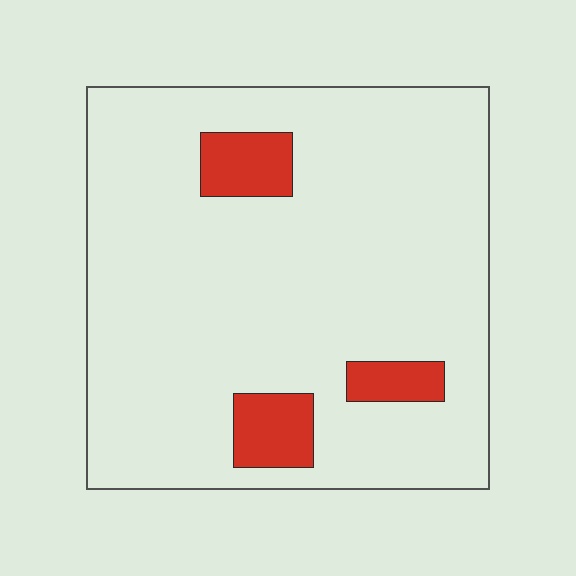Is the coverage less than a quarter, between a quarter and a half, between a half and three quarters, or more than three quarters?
Less than a quarter.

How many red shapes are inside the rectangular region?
3.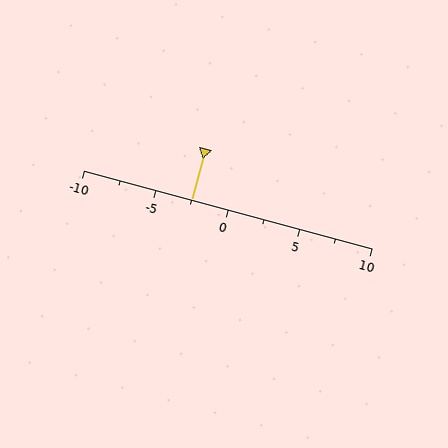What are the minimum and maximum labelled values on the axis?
The axis runs from -10 to 10.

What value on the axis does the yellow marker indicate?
The marker indicates approximately -2.5.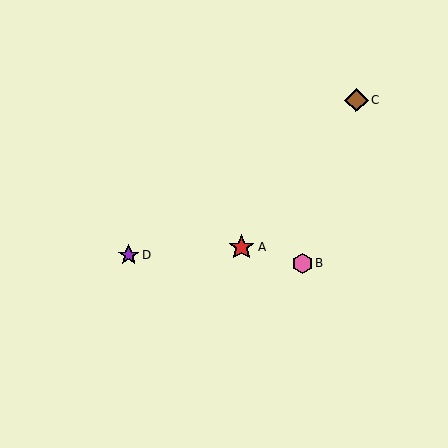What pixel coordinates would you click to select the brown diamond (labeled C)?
Click at (356, 100) to select the brown diamond C.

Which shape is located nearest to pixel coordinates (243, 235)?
The red star (labeled A) at (241, 247) is nearest to that location.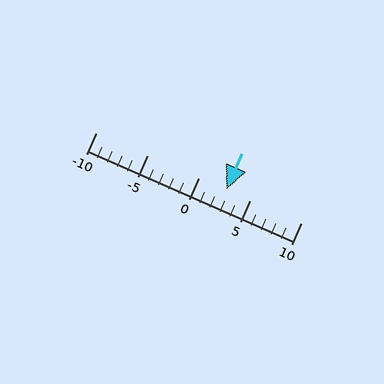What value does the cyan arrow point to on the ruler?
The cyan arrow points to approximately 3.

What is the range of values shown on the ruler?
The ruler shows values from -10 to 10.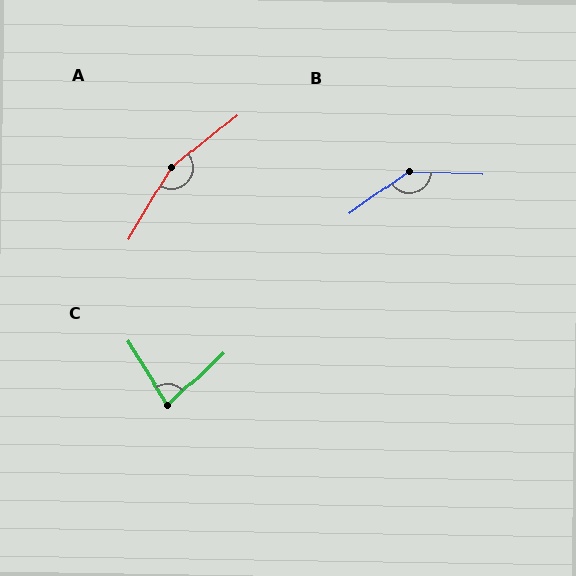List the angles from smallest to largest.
C (78°), B (143°), A (159°).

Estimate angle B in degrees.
Approximately 143 degrees.